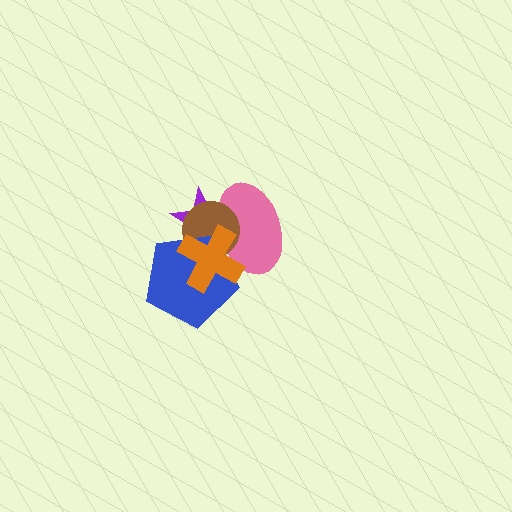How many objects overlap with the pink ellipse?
4 objects overlap with the pink ellipse.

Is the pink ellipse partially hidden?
Yes, it is partially covered by another shape.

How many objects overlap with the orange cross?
4 objects overlap with the orange cross.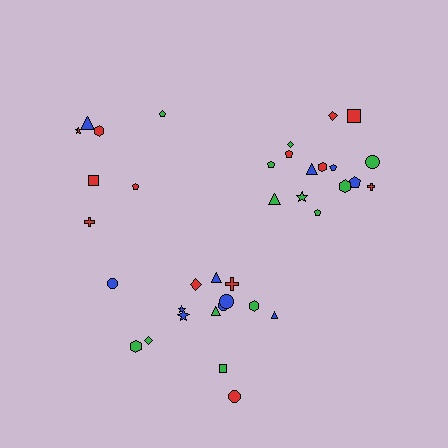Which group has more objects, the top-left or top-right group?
The top-right group.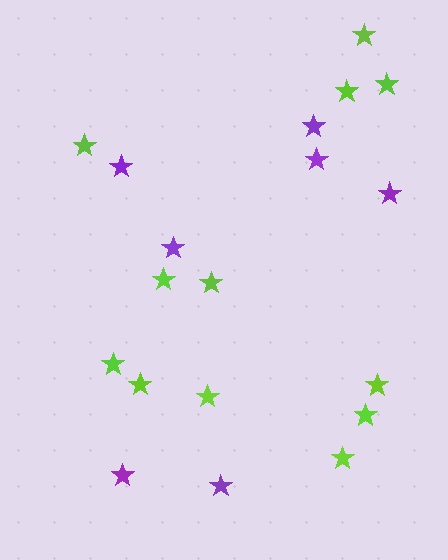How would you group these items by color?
There are 2 groups: one group of lime stars (12) and one group of purple stars (7).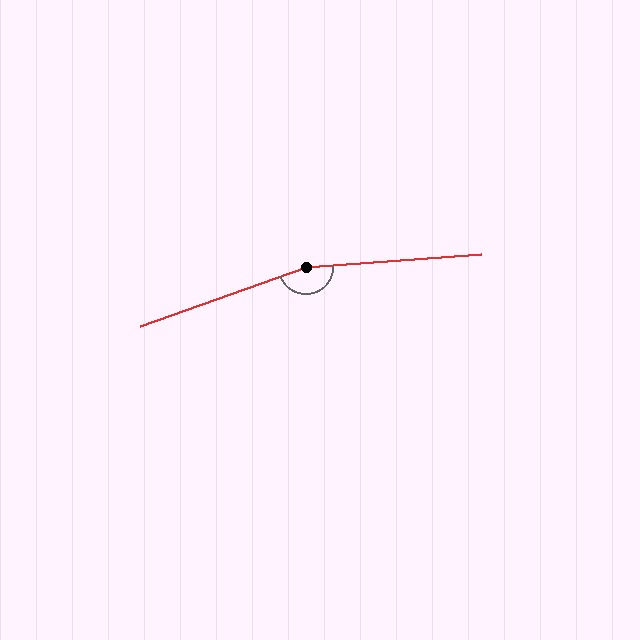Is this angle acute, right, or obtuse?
It is obtuse.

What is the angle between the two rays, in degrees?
Approximately 164 degrees.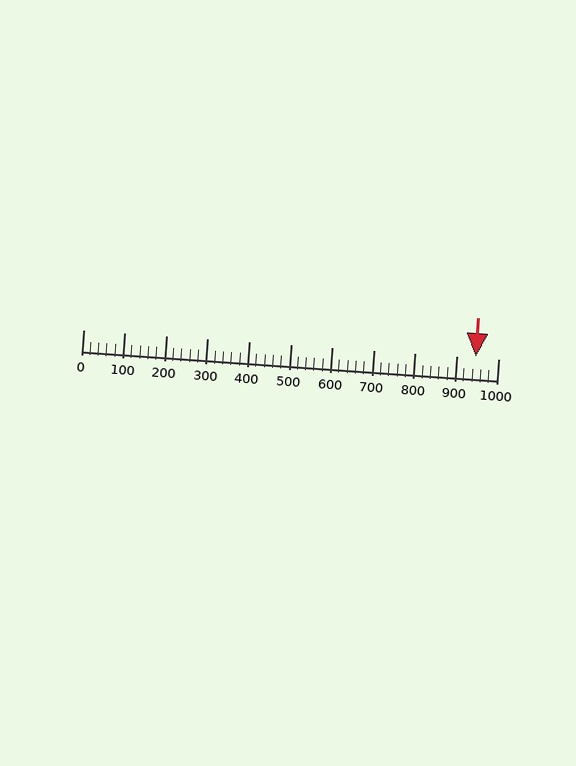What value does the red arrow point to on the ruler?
The red arrow points to approximately 946.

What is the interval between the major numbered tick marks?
The major tick marks are spaced 100 units apart.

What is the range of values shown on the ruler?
The ruler shows values from 0 to 1000.